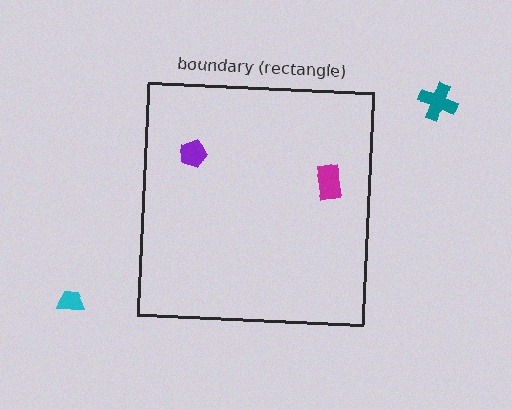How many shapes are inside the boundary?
2 inside, 2 outside.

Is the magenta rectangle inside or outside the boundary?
Inside.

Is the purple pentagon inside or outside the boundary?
Inside.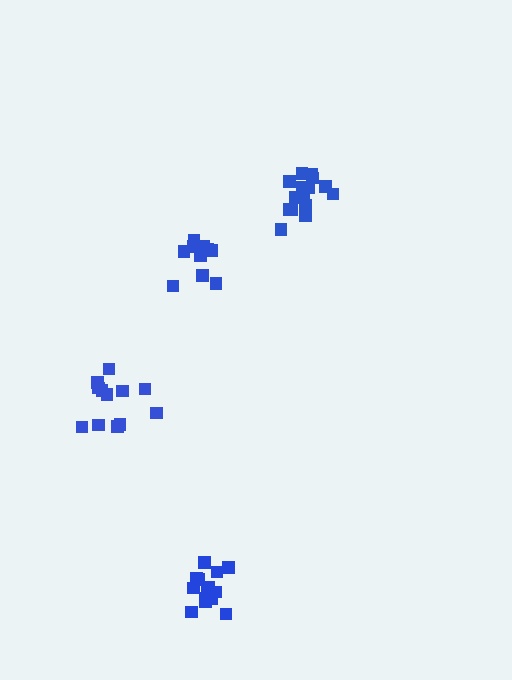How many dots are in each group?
Group 1: 12 dots, Group 2: 15 dots, Group 3: 11 dots, Group 4: 15 dots (53 total).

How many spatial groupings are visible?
There are 4 spatial groupings.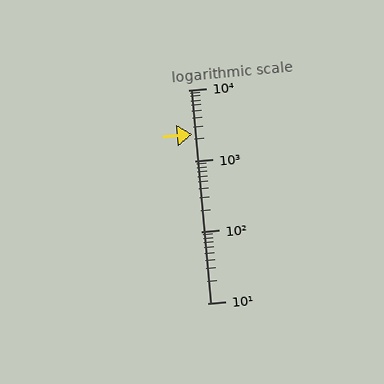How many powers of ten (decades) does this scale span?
The scale spans 3 decades, from 10 to 10000.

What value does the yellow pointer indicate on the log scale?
The pointer indicates approximately 2400.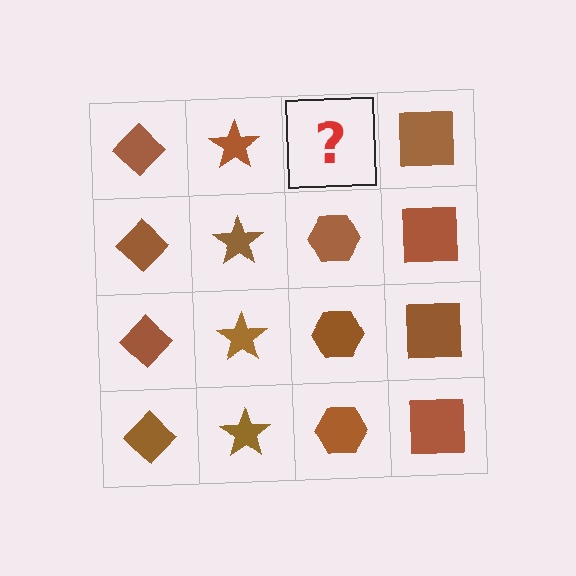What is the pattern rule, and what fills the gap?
The rule is that each column has a consistent shape. The gap should be filled with a brown hexagon.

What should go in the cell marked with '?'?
The missing cell should contain a brown hexagon.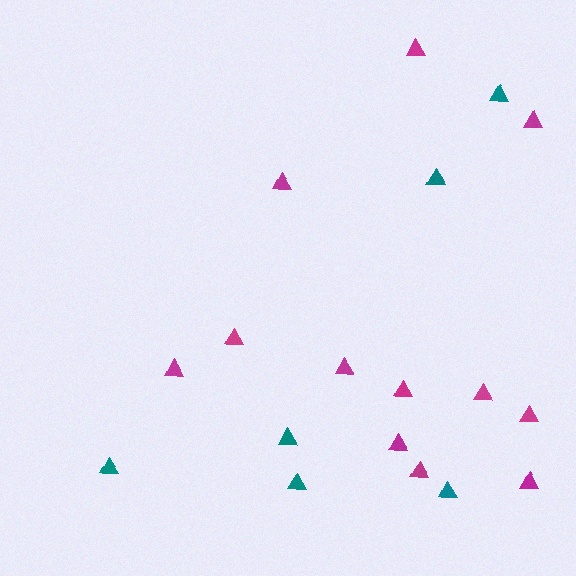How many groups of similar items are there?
There are 2 groups: one group of teal triangles (6) and one group of magenta triangles (12).